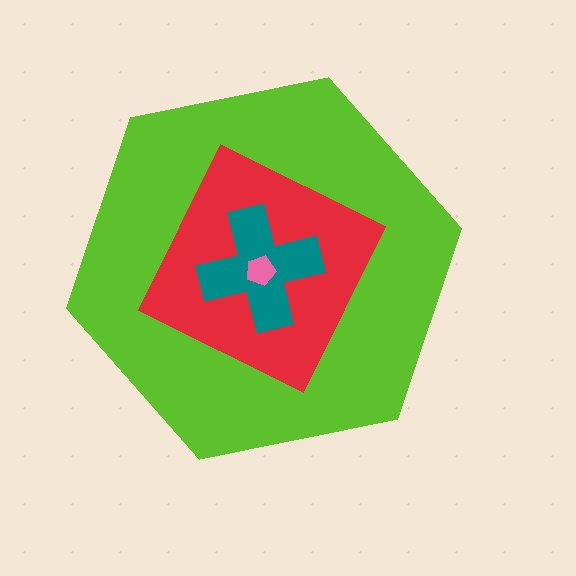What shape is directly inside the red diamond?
The teal cross.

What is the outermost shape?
The lime hexagon.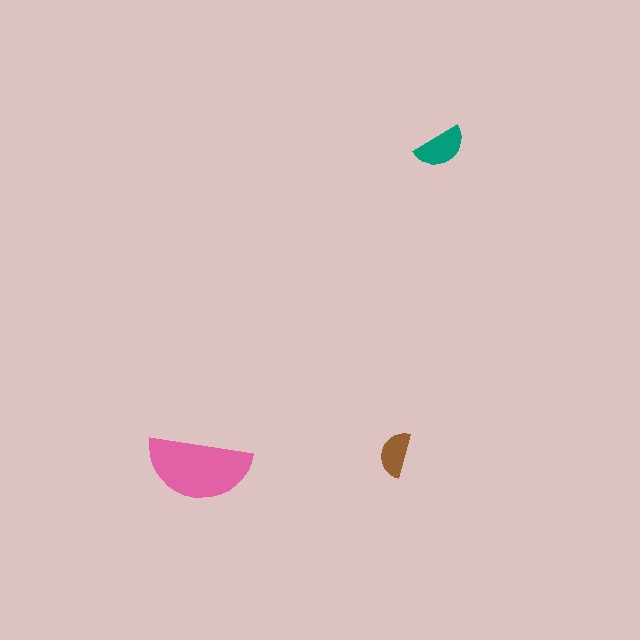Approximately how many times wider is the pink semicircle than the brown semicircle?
About 2.5 times wider.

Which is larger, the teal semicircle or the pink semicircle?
The pink one.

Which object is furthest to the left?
The pink semicircle is leftmost.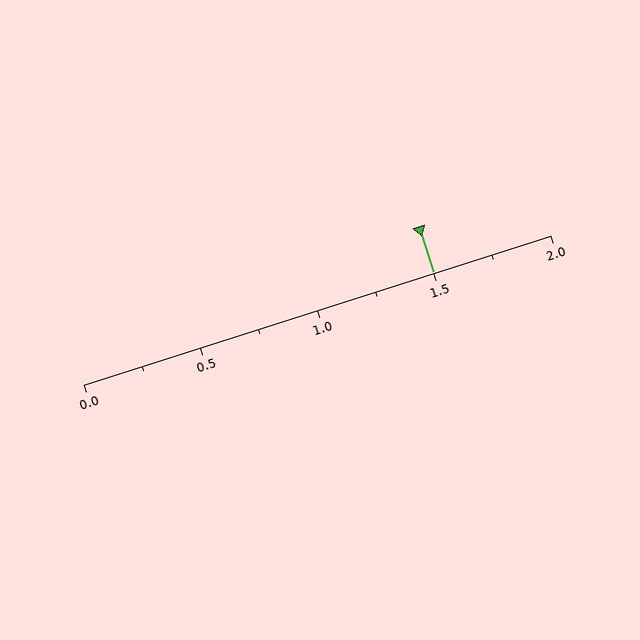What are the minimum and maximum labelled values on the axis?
The axis runs from 0.0 to 2.0.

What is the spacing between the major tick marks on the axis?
The major ticks are spaced 0.5 apart.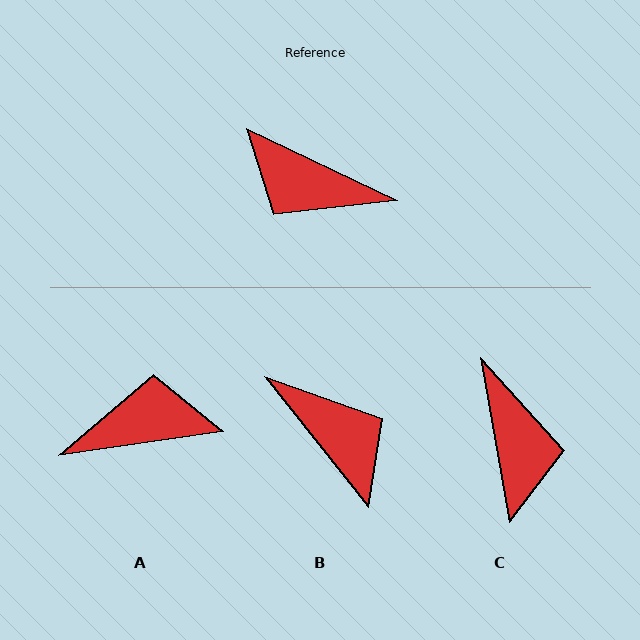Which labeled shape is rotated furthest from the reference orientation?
B, about 154 degrees away.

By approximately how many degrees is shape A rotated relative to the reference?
Approximately 146 degrees clockwise.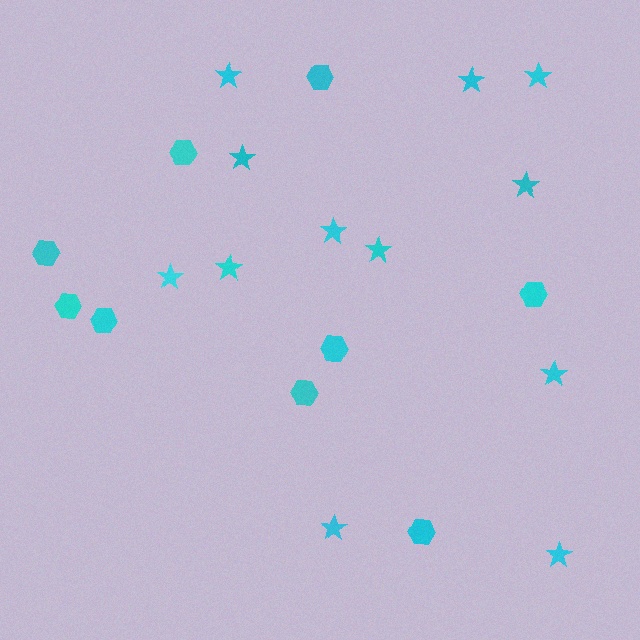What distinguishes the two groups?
There are 2 groups: one group of stars (12) and one group of hexagons (9).